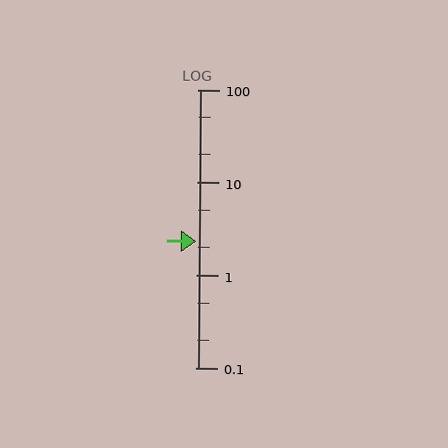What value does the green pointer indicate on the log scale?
The pointer indicates approximately 2.3.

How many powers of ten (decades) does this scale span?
The scale spans 3 decades, from 0.1 to 100.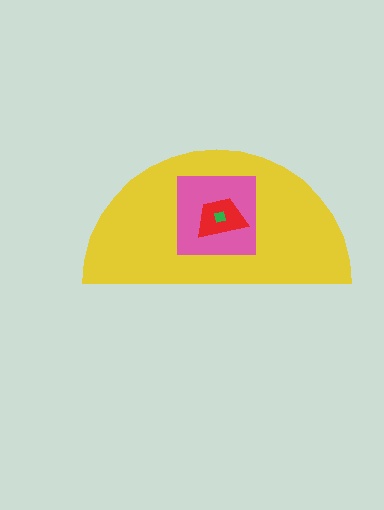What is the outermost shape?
The yellow semicircle.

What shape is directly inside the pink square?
The red trapezoid.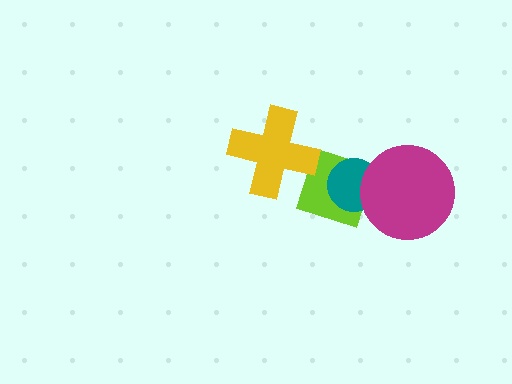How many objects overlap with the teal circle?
2 objects overlap with the teal circle.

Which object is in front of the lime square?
The teal circle is in front of the lime square.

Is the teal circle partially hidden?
Yes, it is partially covered by another shape.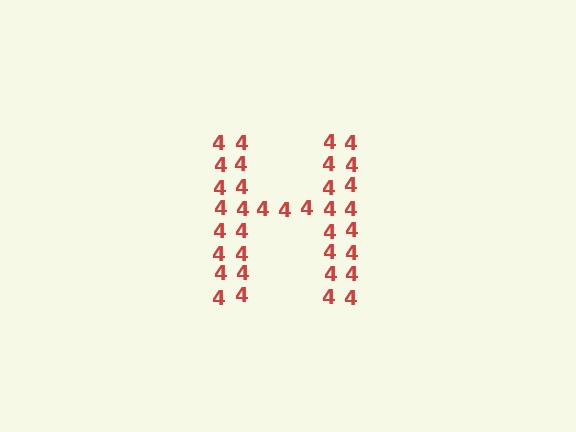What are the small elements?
The small elements are digit 4's.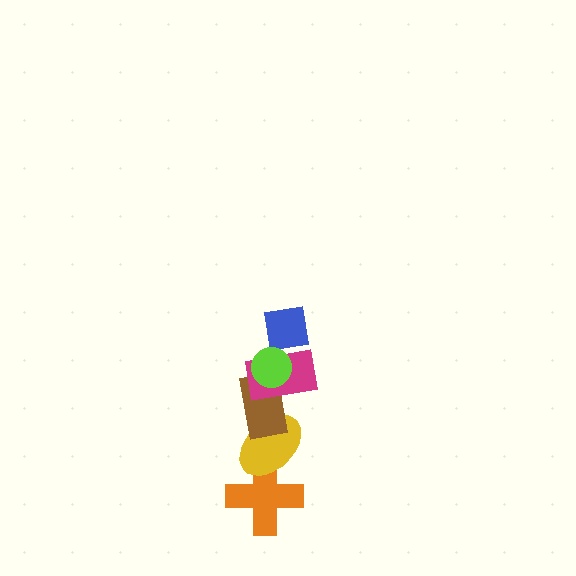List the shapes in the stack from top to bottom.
From top to bottom: the lime circle, the blue square, the magenta rectangle, the brown rectangle, the yellow ellipse, the orange cross.